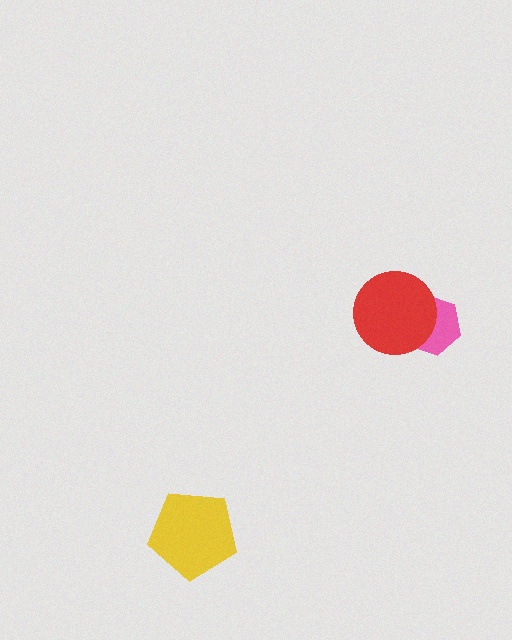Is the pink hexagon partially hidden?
Yes, it is partially covered by another shape.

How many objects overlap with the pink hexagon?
1 object overlaps with the pink hexagon.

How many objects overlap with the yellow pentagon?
0 objects overlap with the yellow pentagon.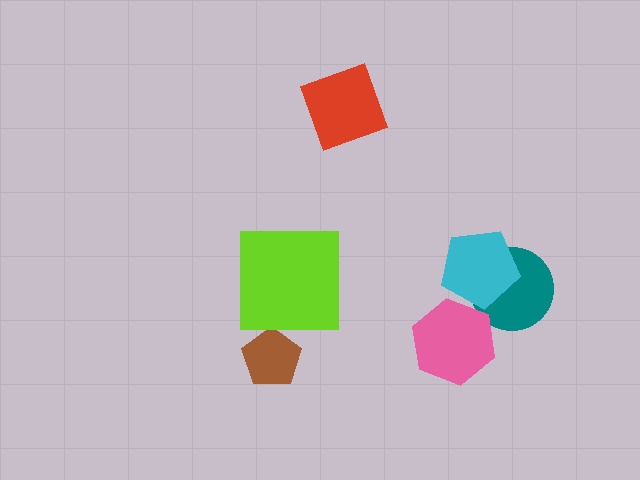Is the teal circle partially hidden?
Yes, it is partially covered by another shape.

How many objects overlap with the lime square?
0 objects overlap with the lime square.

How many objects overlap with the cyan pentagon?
1 object overlaps with the cyan pentagon.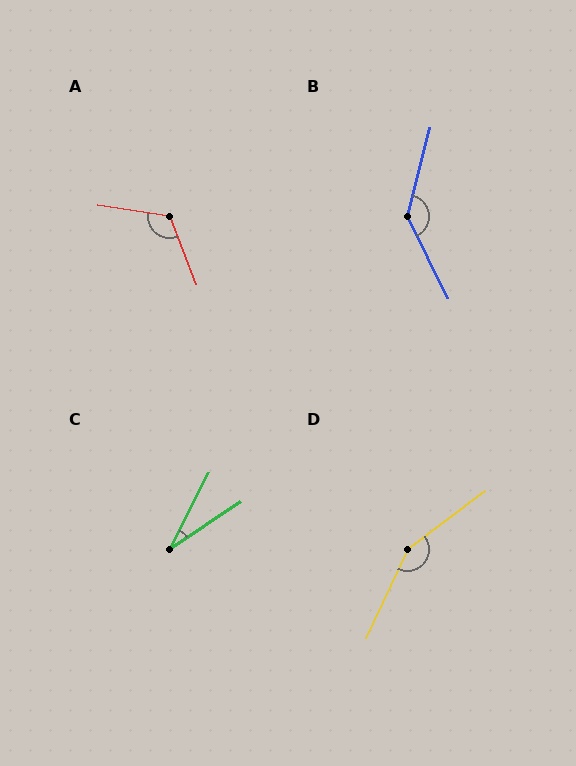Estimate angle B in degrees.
Approximately 139 degrees.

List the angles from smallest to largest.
C (29°), A (120°), B (139°), D (152°).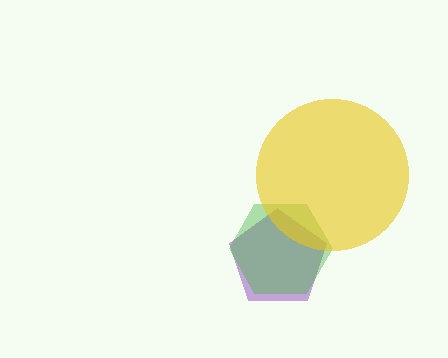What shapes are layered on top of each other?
The layered shapes are: a purple pentagon, a green hexagon, a yellow circle.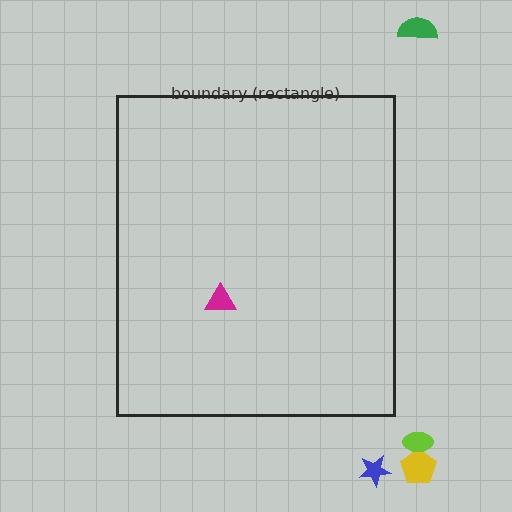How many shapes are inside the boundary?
1 inside, 4 outside.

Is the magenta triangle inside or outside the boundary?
Inside.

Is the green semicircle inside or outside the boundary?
Outside.